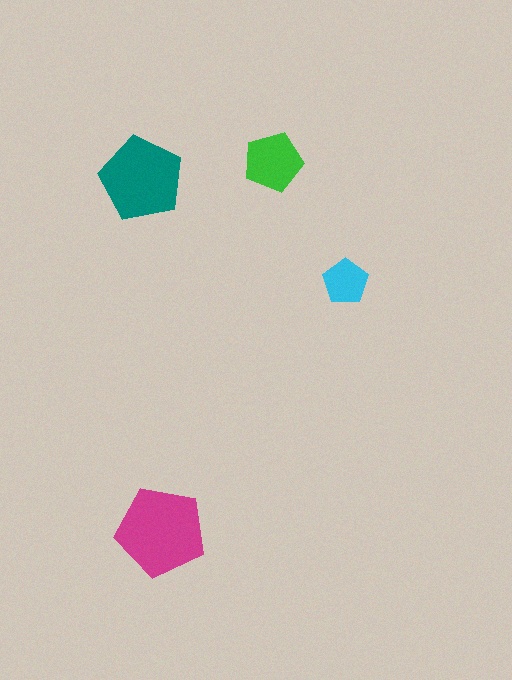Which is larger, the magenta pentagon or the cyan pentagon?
The magenta one.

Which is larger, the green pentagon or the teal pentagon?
The teal one.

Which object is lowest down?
The magenta pentagon is bottommost.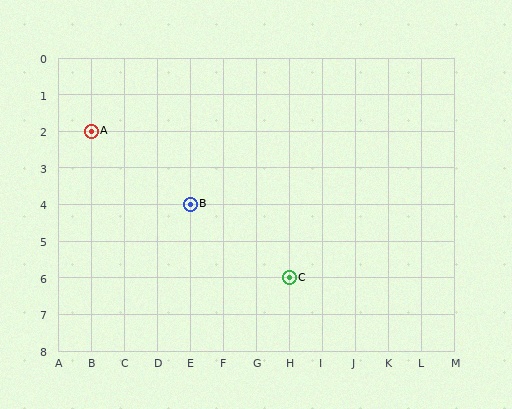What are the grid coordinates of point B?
Point B is at grid coordinates (E, 4).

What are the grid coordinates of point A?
Point A is at grid coordinates (B, 2).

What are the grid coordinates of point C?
Point C is at grid coordinates (H, 6).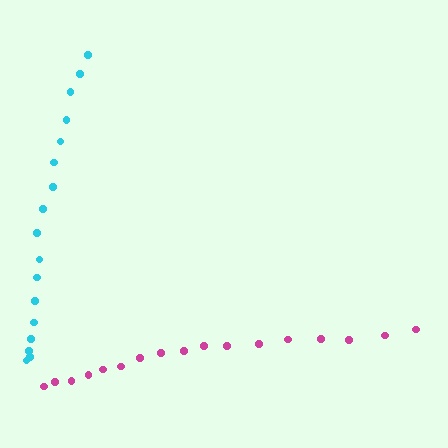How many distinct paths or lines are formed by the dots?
There are 2 distinct paths.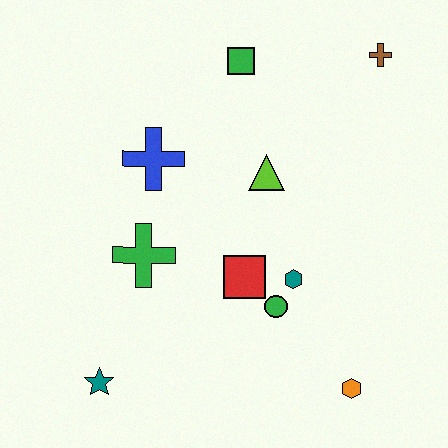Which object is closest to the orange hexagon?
The green circle is closest to the orange hexagon.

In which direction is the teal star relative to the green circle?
The teal star is to the left of the green circle.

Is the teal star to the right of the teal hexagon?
No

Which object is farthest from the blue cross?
The orange hexagon is farthest from the blue cross.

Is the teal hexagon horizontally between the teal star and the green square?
No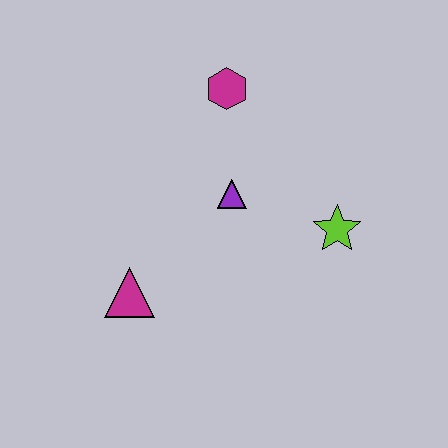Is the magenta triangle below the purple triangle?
Yes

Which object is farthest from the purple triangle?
The magenta triangle is farthest from the purple triangle.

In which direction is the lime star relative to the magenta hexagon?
The lime star is below the magenta hexagon.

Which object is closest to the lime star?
The purple triangle is closest to the lime star.